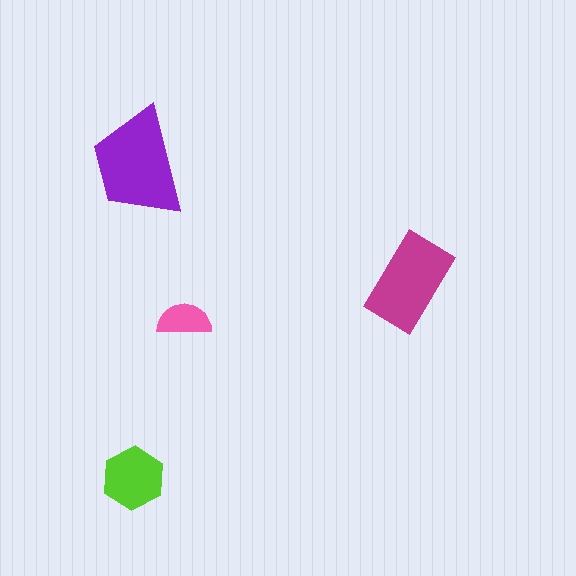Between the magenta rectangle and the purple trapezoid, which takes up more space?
The purple trapezoid.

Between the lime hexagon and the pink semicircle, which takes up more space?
The lime hexagon.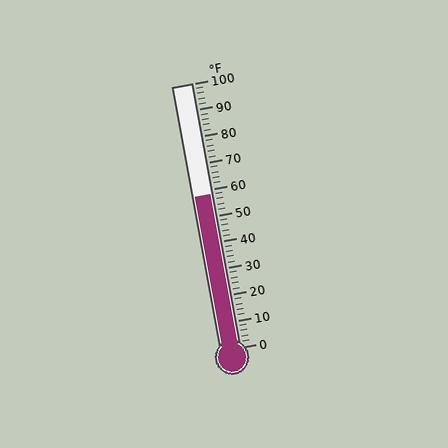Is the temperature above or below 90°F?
The temperature is below 90°F.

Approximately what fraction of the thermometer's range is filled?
The thermometer is filled to approximately 60% of its range.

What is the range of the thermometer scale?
The thermometer scale ranges from 0°F to 100°F.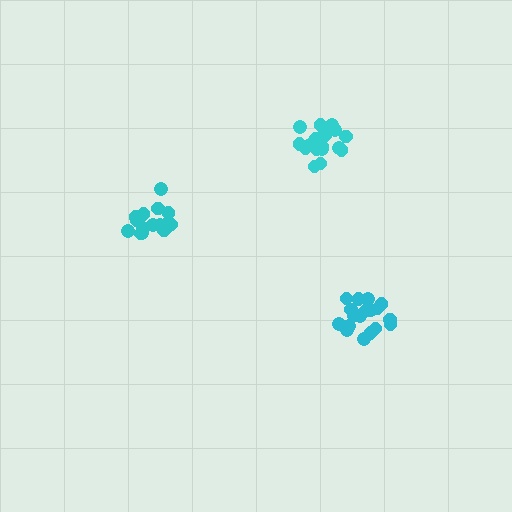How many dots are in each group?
Group 1: 16 dots, Group 2: 19 dots, Group 3: 18 dots (53 total).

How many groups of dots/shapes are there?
There are 3 groups.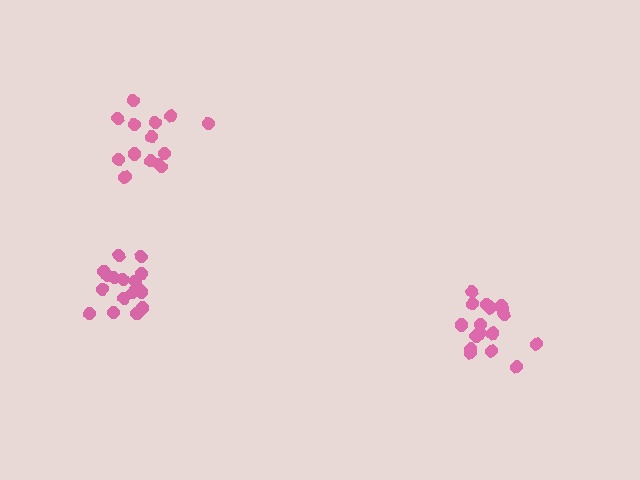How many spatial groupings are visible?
There are 3 spatial groupings.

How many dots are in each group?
Group 1: 17 dots, Group 2: 17 dots, Group 3: 14 dots (48 total).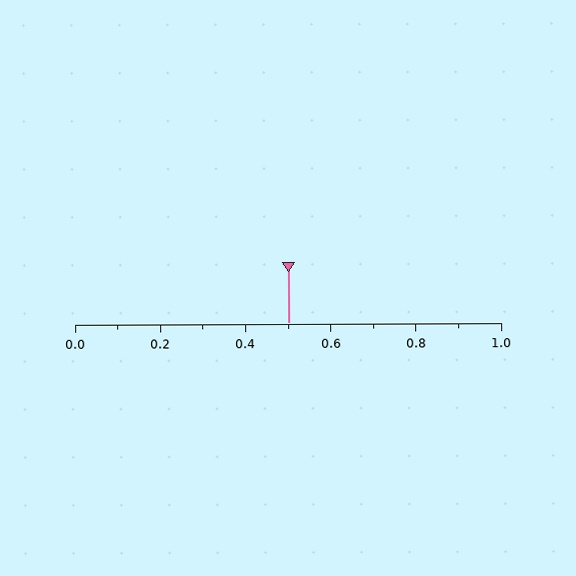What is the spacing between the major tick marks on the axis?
The major ticks are spaced 0.2 apart.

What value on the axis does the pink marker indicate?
The marker indicates approximately 0.5.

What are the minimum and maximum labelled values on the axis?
The axis runs from 0.0 to 1.0.